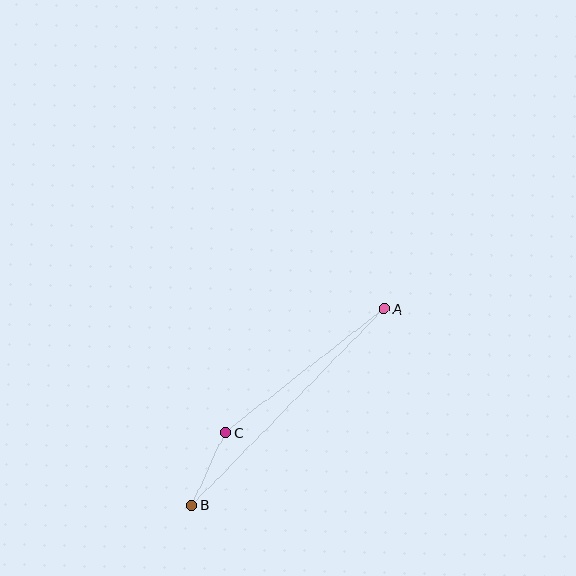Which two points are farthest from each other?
Points A and B are farthest from each other.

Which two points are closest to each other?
Points B and C are closest to each other.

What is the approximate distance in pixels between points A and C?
The distance between A and C is approximately 202 pixels.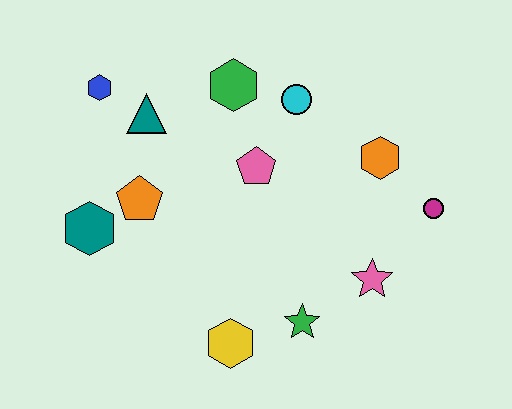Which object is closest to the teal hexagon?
The orange pentagon is closest to the teal hexagon.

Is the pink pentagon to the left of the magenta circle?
Yes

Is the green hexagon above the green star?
Yes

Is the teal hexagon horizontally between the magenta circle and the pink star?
No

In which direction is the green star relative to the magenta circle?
The green star is to the left of the magenta circle.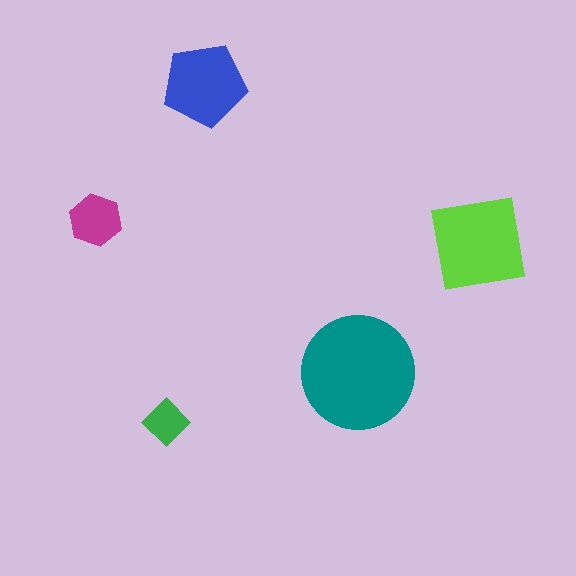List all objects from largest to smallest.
The teal circle, the lime square, the blue pentagon, the magenta hexagon, the green diamond.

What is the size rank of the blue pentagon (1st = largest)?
3rd.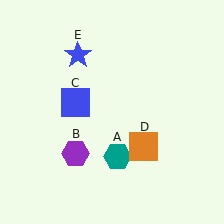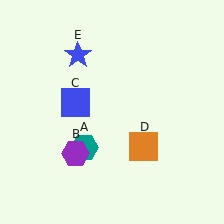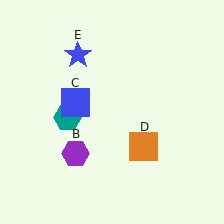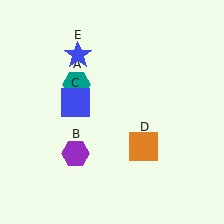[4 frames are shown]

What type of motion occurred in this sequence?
The teal hexagon (object A) rotated clockwise around the center of the scene.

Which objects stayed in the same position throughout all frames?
Purple hexagon (object B) and blue square (object C) and orange square (object D) and blue star (object E) remained stationary.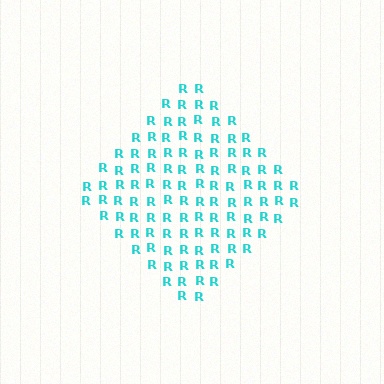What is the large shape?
The large shape is a diamond.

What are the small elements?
The small elements are letter R's.